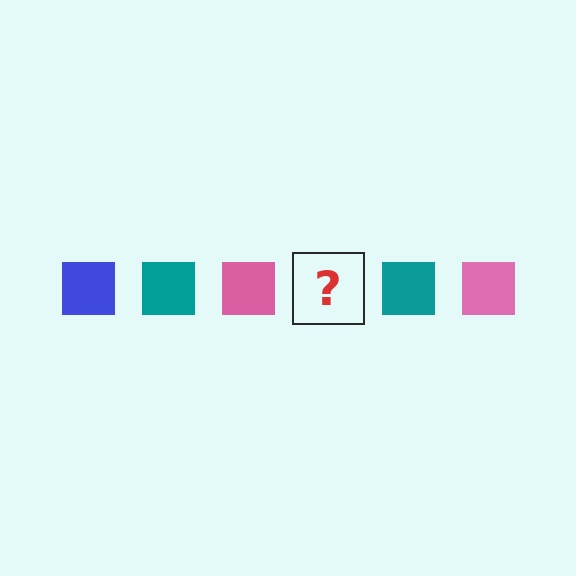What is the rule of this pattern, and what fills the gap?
The rule is that the pattern cycles through blue, teal, pink squares. The gap should be filled with a blue square.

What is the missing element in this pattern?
The missing element is a blue square.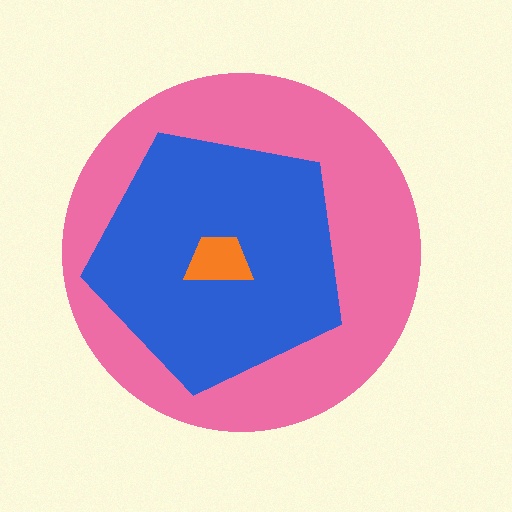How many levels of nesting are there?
3.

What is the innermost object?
The orange trapezoid.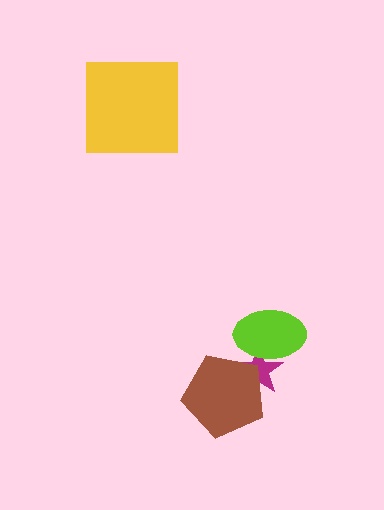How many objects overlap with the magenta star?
2 objects overlap with the magenta star.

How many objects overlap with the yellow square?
0 objects overlap with the yellow square.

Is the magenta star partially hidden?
Yes, it is partially covered by another shape.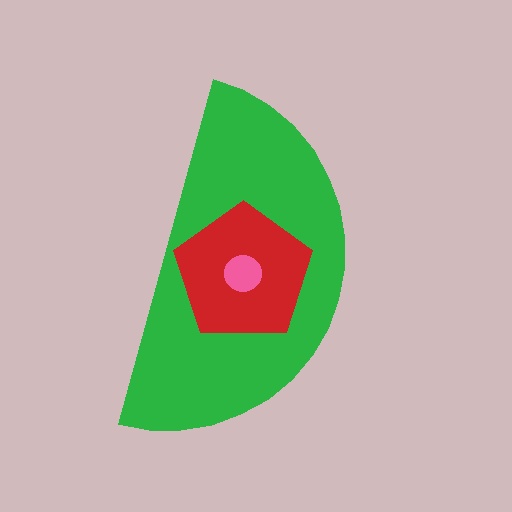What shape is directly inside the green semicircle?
The red pentagon.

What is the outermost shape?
The green semicircle.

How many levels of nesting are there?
3.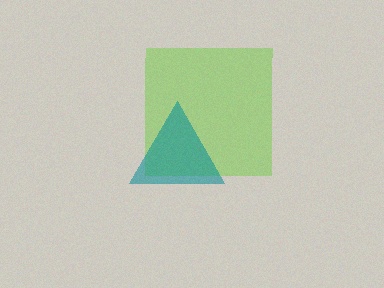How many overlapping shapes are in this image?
There are 2 overlapping shapes in the image.